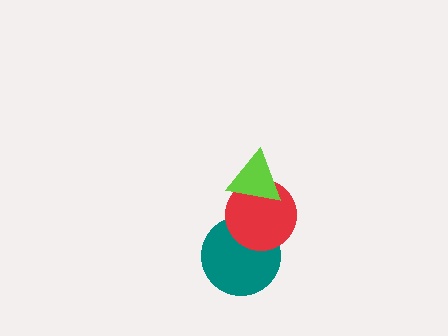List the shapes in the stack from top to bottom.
From top to bottom: the lime triangle, the red circle, the teal circle.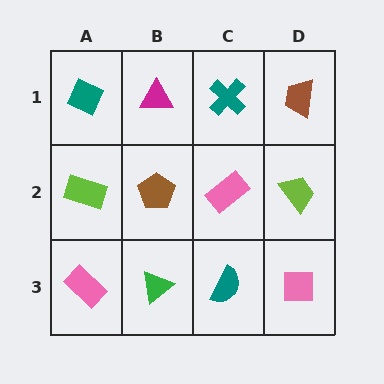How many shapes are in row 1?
4 shapes.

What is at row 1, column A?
A teal diamond.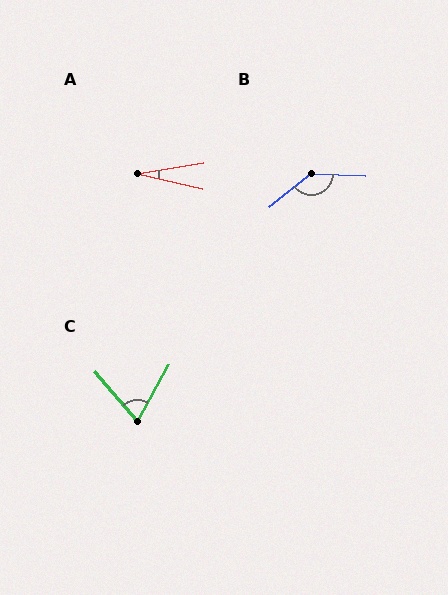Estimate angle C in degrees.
Approximately 70 degrees.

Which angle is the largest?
B, at approximately 139 degrees.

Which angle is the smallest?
A, at approximately 22 degrees.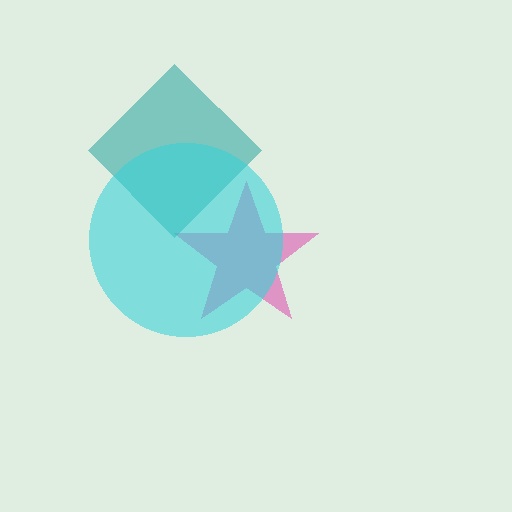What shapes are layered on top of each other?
The layered shapes are: a pink star, a teal diamond, a cyan circle.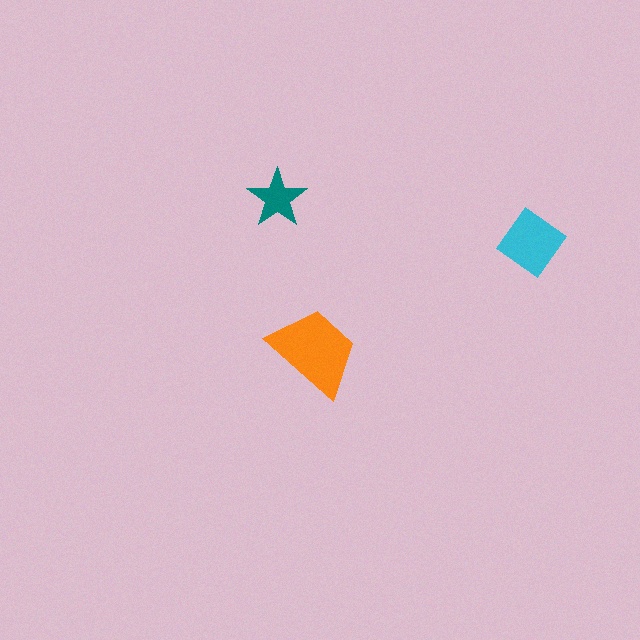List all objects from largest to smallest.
The orange trapezoid, the cyan diamond, the teal star.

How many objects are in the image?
There are 3 objects in the image.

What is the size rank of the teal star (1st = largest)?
3rd.